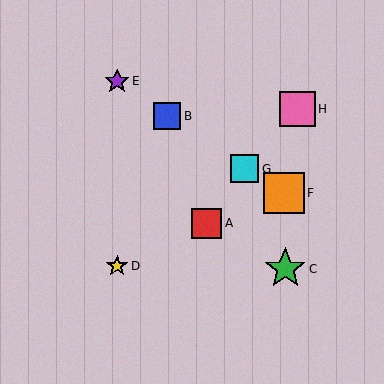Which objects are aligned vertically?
Objects D, E are aligned vertically.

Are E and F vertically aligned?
No, E is at x≈117 and F is at x≈284.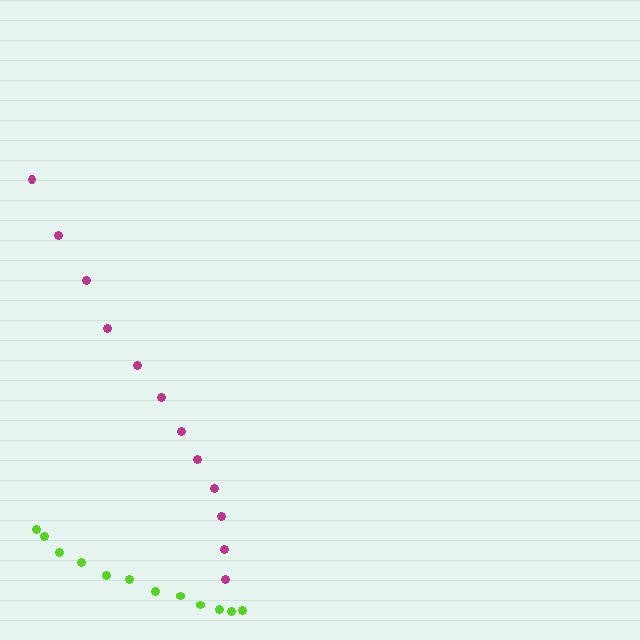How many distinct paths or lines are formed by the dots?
There are 2 distinct paths.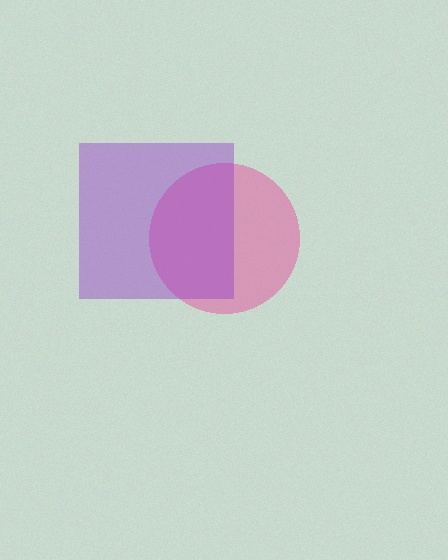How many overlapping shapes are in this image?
There are 2 overlapping shapes in the image.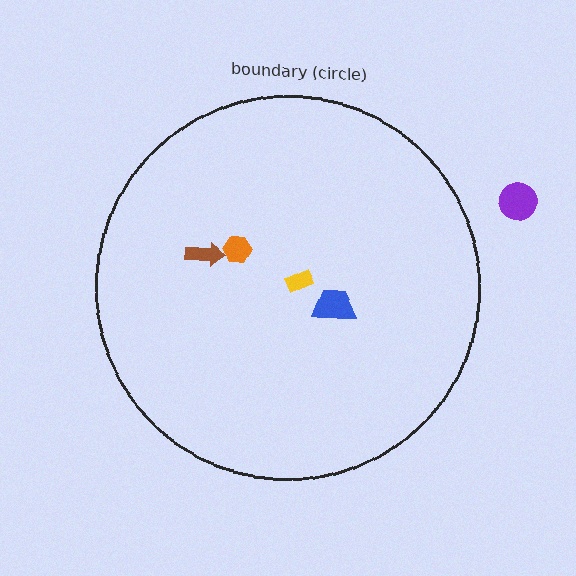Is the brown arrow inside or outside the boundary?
Inside.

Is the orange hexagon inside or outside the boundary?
Inside.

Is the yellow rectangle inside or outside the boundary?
Inside.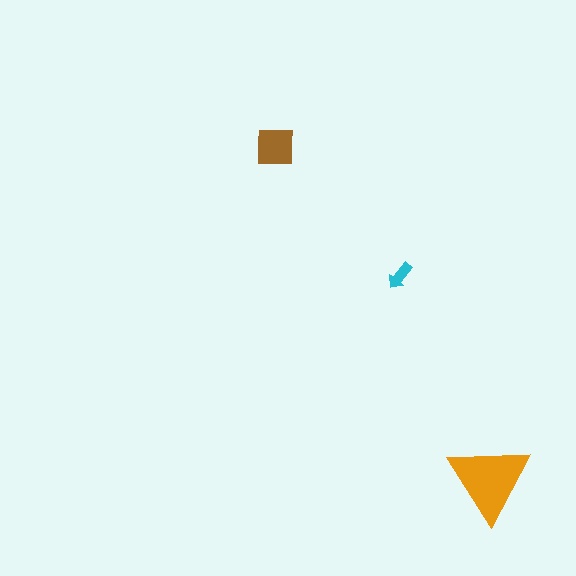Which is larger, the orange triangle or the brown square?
The orange triangle.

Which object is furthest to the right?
The orange triangle is rightmost.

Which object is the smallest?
The cyan arrow.